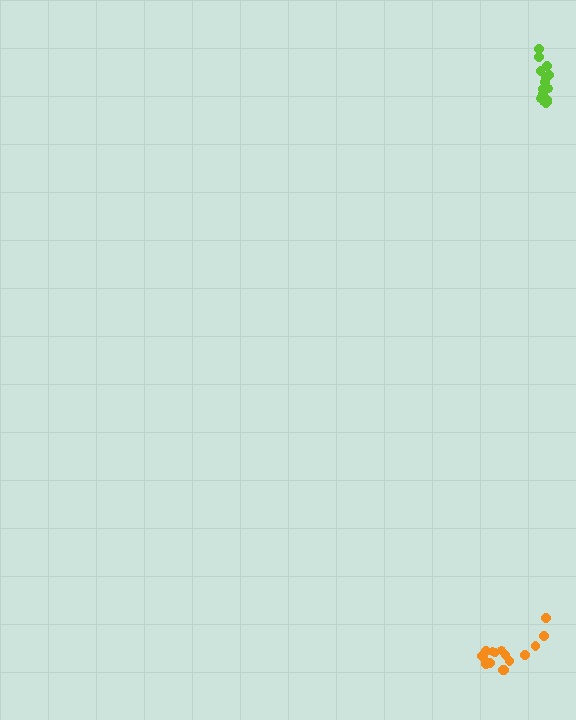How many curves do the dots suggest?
There are 2 distinct paths.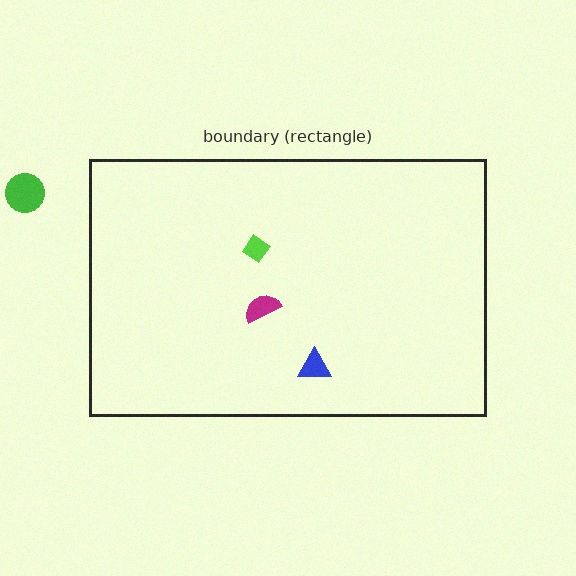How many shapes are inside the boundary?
3 inside, 1 outside.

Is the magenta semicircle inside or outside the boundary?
Inside.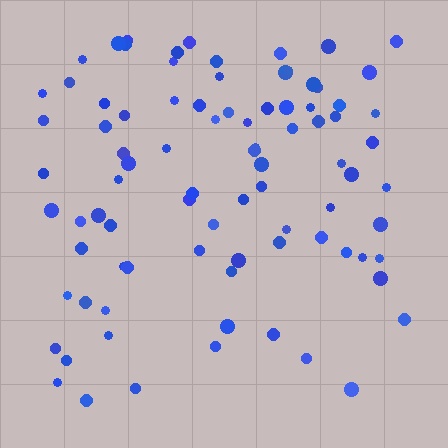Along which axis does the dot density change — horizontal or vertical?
Vertical.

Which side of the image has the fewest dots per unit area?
The bottom.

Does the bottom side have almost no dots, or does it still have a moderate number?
Still a moderate number, just noticeably fewer than the top.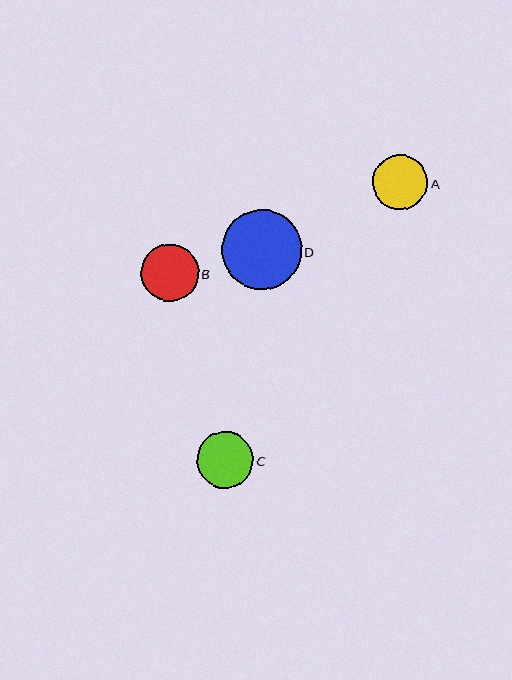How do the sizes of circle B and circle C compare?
Circle B and circle C are approximately the same size.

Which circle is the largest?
Circle D is the largest with a size of approximately 80 pixels.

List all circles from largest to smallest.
From largest to smallest: D, B, C, A.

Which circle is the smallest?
Circle A is the smallest with a size of approximately 55 pixels.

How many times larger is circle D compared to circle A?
Circle D is approximately 1.4 times the size of circle A.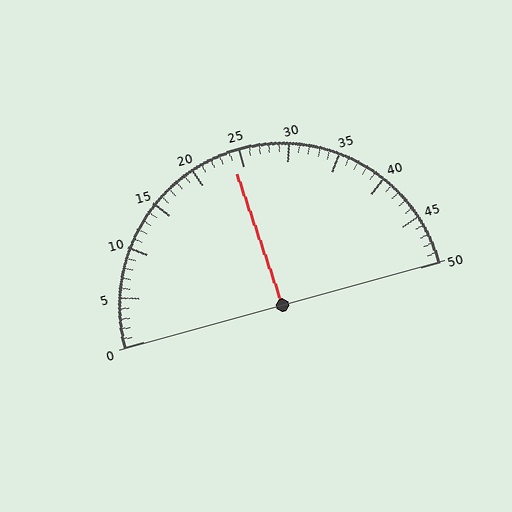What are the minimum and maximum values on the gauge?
The gauge ranges from 0 to 50.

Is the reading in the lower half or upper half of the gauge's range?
The reading is in the lower half of the range (0 to 50).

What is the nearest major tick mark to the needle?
The nearest major tick mark is 25.